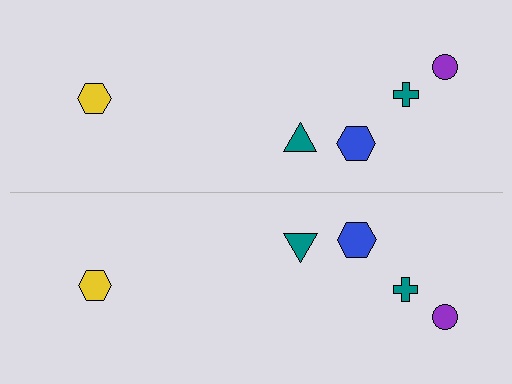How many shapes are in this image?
There are 10 shapes in this image.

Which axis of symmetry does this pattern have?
The pattern has a horizontal axis of symmetry running through the center of the image.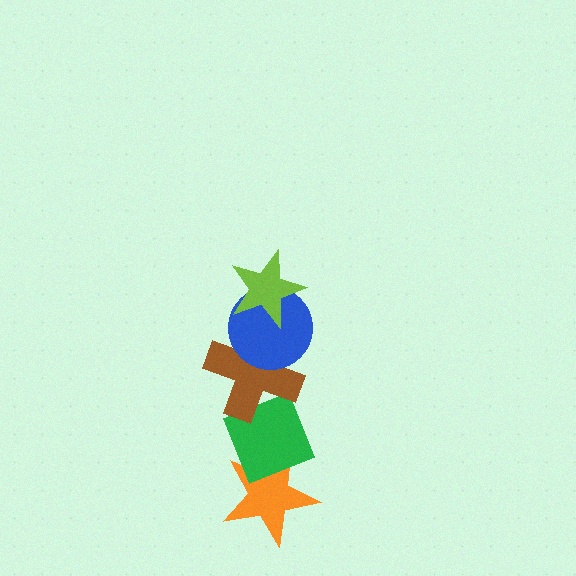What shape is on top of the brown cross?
The blue circle is on top of the brown cross.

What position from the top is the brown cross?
The brown cross is 3rd from the top.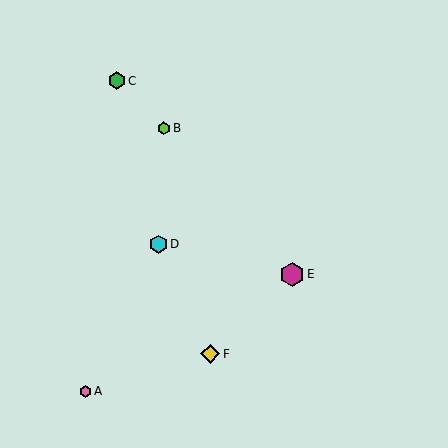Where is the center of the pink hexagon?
The center of the pink hexagon is at (85, 391).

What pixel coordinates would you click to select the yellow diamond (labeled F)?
Click at (210, 354) to select the yellow diamond F.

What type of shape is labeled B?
Shape B is a lime hexagon.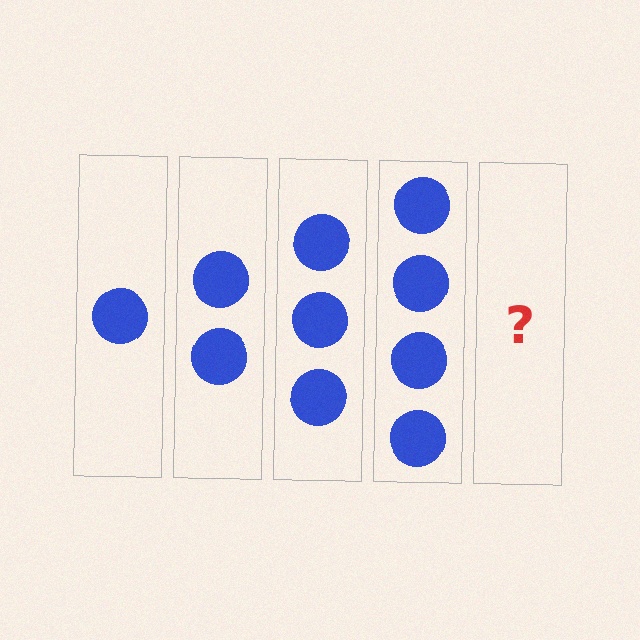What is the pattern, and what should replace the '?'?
The pattern is that each step adds one more circle. The '?' should be 5 circles.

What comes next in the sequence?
The next element should be 5 circles.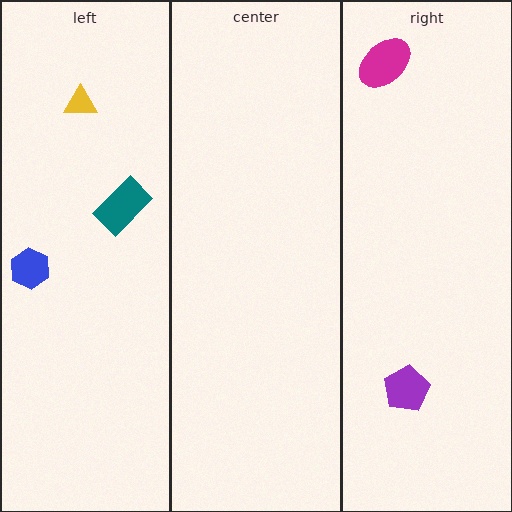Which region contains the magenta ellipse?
The right region.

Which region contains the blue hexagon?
The left region.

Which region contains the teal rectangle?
The left region.